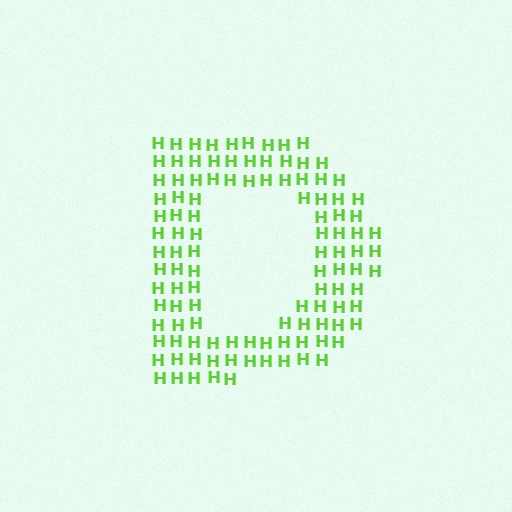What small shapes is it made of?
It is made of small letter H's.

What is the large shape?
The large shape is the letter D.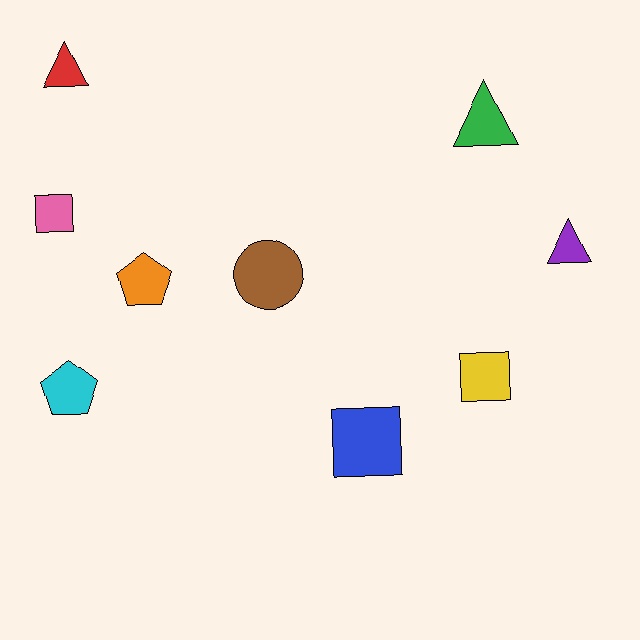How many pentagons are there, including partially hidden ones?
There are 2 pentagons.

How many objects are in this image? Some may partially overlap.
There are 9 objects.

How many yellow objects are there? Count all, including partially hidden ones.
There is 1 yellow object.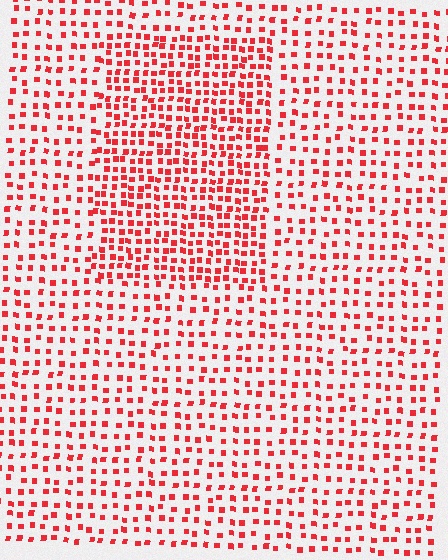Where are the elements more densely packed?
The elements are more densely packed inside the rectangle boundary.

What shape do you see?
I see a rectangle.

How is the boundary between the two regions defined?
The boundary is defined by a change in element density (approximately 1.8x ratio). All elements are the same color, size, and shape.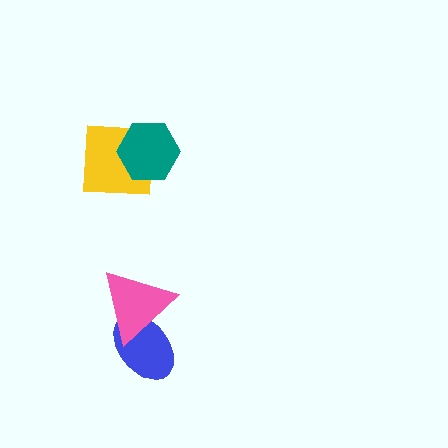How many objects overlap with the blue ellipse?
1 object overlaps with the blue ellipse.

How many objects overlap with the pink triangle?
1 object overlaps with the pink triangle.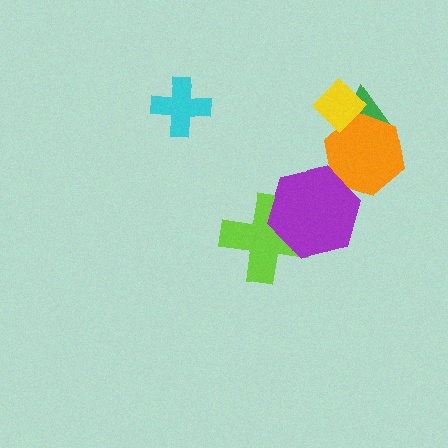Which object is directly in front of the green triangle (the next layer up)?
The orange hexagon is directly in front of the green triangle.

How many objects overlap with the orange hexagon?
3 objects overlap with the orange hexagon.